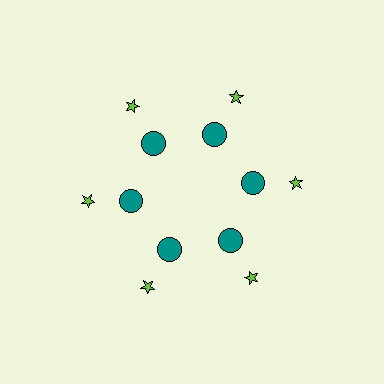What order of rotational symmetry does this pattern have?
This pattern has 6-fold rotational symmetry.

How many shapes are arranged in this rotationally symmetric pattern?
There are 12 shapes, arranged in 6 groups of 2.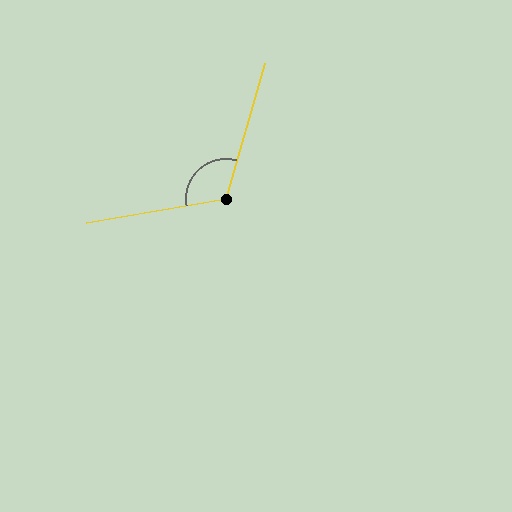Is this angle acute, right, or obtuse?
It is obtuse.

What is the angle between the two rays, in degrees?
Approximately 116 degrees.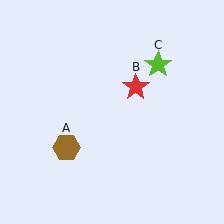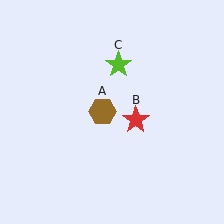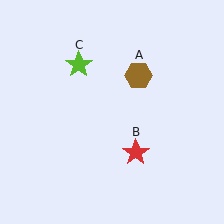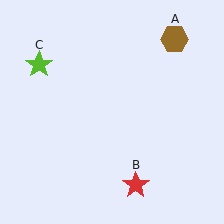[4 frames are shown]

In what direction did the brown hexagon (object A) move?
The brown hexagon (object A) moved up and to the right.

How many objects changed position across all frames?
3 objects changed position: brown hexagon (object A), red star (object B), lime star (object C).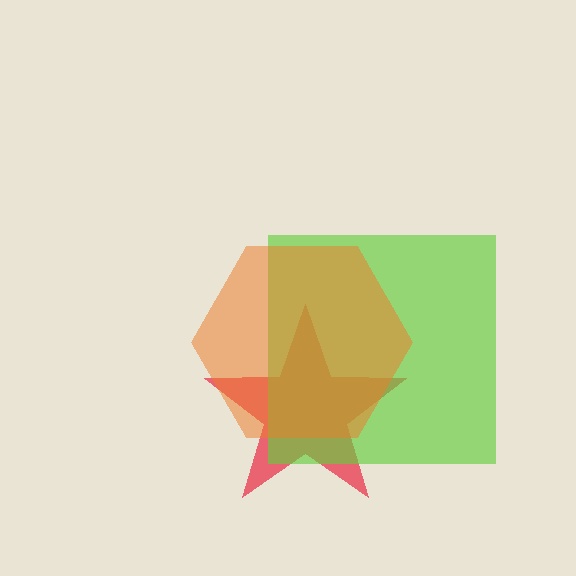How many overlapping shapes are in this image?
There are 3 overlapping shapes in the image.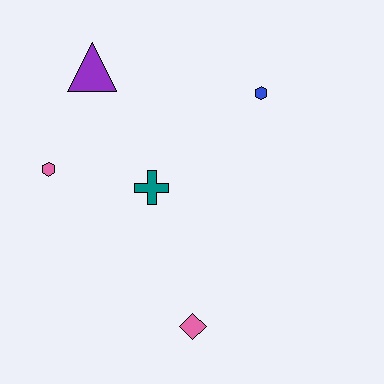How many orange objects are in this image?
There are no orange objects.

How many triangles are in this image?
There is 1 triangle.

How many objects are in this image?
There are 5 objects.